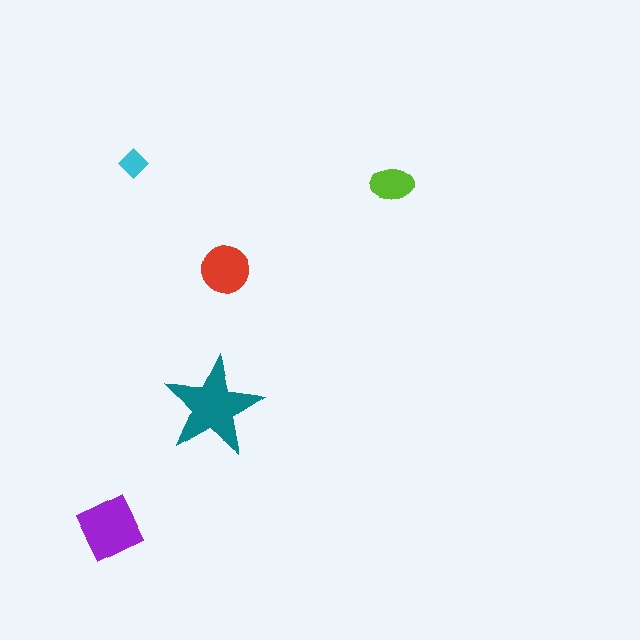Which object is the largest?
The teal star.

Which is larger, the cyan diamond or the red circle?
The red circle.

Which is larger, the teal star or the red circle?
The teal star.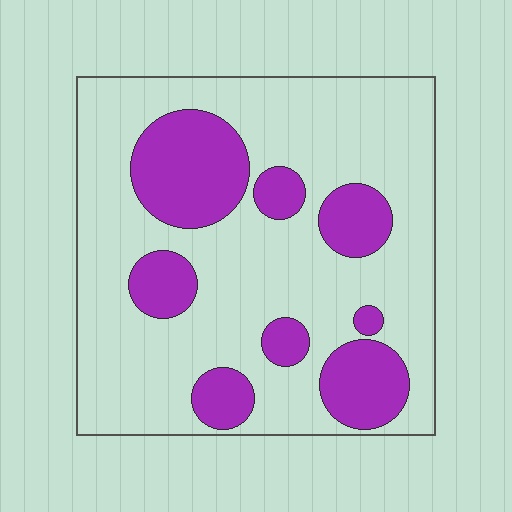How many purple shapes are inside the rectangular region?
8.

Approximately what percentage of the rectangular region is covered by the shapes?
Approximately 25%.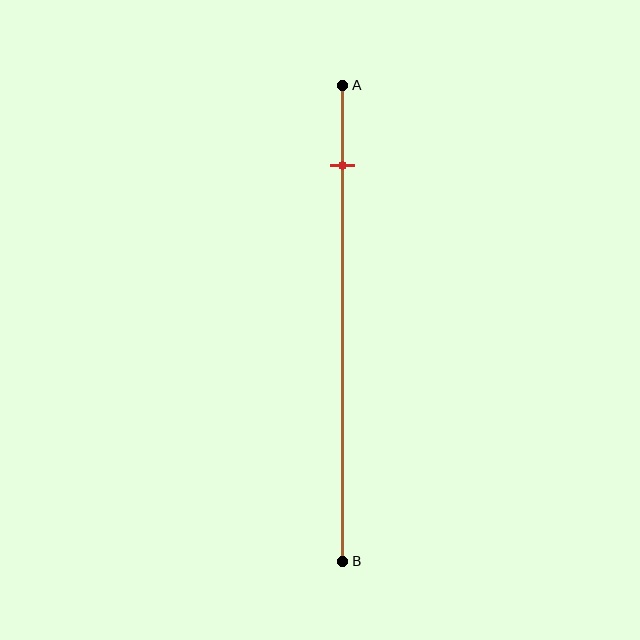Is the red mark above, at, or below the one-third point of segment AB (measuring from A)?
The red mark is above the one-third point of segment AB.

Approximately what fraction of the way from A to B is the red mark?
The red mark is approximately 15% of the way from A to B.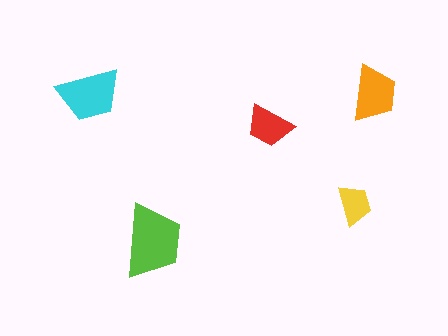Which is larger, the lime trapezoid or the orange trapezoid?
The lime one.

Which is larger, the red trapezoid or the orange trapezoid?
The orange one.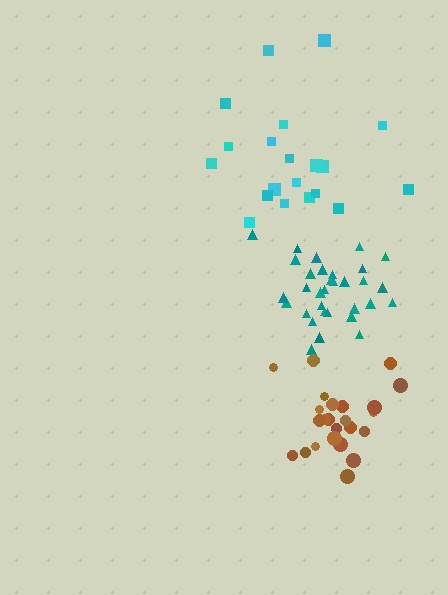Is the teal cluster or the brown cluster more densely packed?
Teal.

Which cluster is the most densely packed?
Teal.